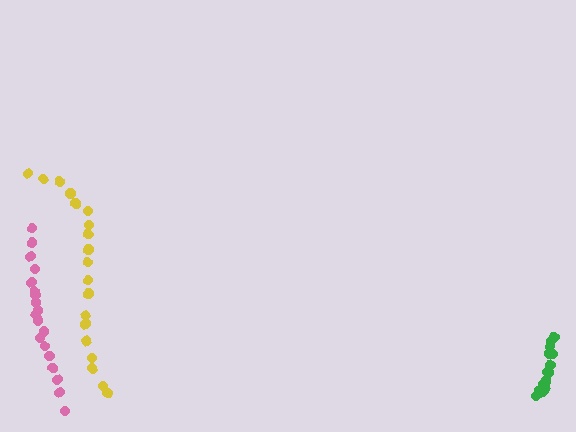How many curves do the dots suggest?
There are 3 distinct paths.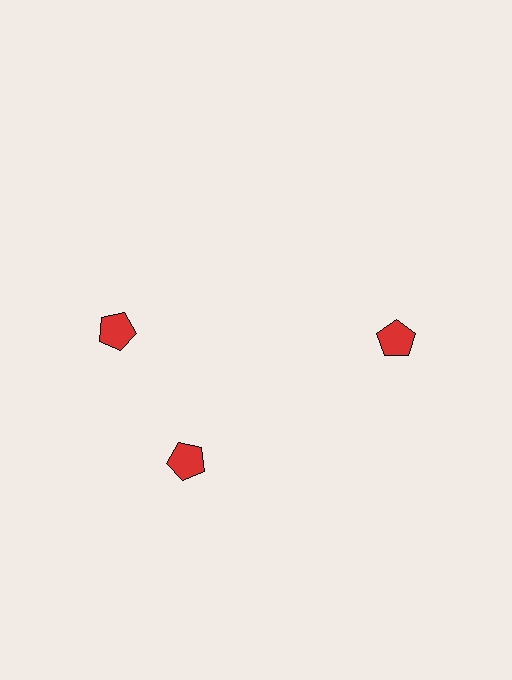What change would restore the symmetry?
The symmetry would be restored by rotating it back into even spacing with its neighbors so that all 3 pentagons sit at equal angles and equal distance from the center.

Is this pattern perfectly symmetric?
No. The 3 red pentagons are arranged in a ring, but one element near the 11 o'clock position is rotated out of alignment along the ring, breaking the 3-fold rotational symmetry.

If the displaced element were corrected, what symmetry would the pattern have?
It would have 3-fold rotational symmetry — the pattern would map onto itself every 120 degrees.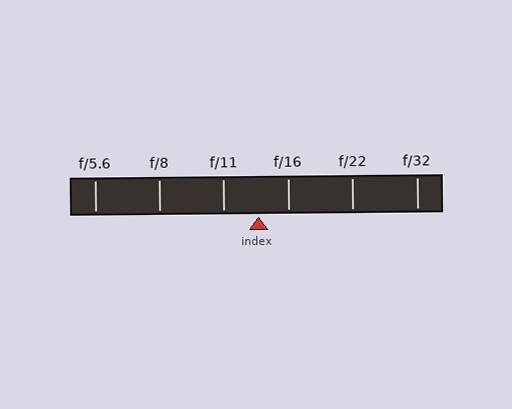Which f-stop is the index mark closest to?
The index mark is closest to f/16.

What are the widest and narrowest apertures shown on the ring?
The widest aperture shown is f/5.6 and the narrowest is f/32.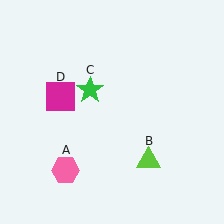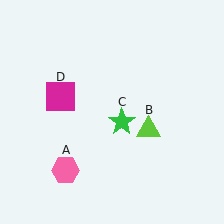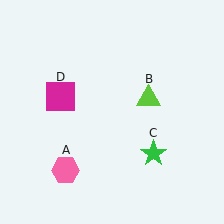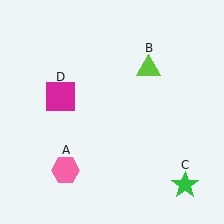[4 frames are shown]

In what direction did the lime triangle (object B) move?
The lime triangle (object B) moved up.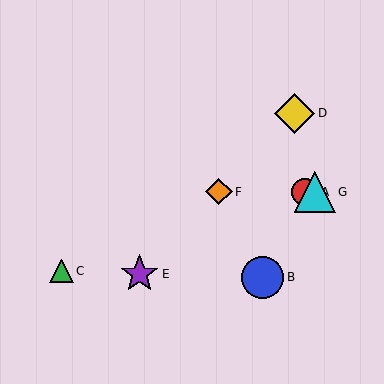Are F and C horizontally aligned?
No, F is at y≈192 and C is at y≈271.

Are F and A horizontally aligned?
Yes, both are at y≈192.